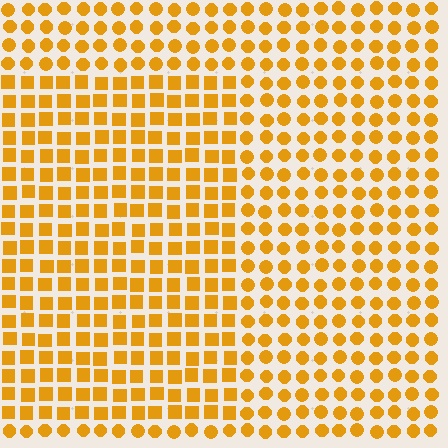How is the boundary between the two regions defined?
The boundary is defined by a change in element shape: squares inside vs. circles outside. All elements share the same color and spacing.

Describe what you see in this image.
The image is filled with small orange elements arranged in a uniform grid. A rectangle-shaped region contains squares, while the surrounding area contains circles. The boundary is defined purely by the change in element shape.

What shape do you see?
I see a rectangle.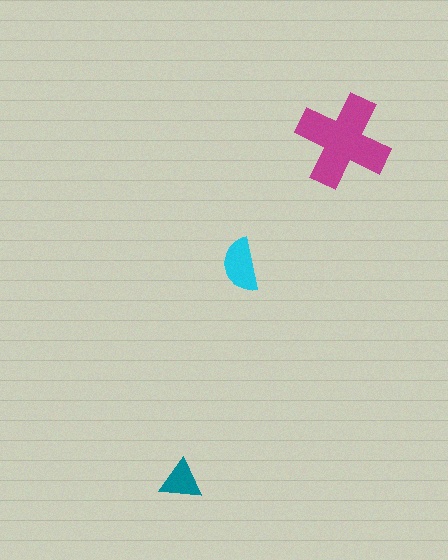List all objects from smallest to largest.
The teal triangle, the cyan semicircle, the magenta cross.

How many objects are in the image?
There are 3 objects in the image.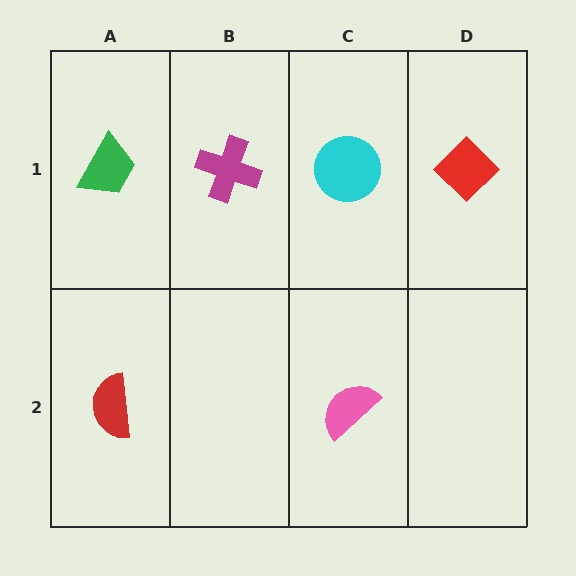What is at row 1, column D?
A red diamond.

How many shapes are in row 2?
2 shapes.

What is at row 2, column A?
A red semicircle.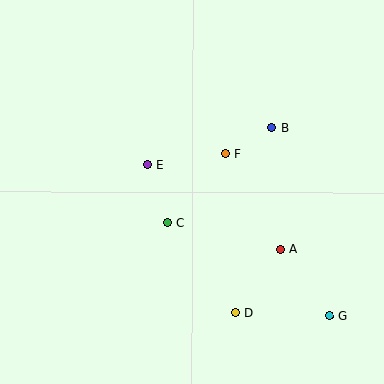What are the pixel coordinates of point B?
Point B is at (272, 128).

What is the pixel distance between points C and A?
The distance between C and A is 116 pixels.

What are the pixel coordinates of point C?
Point C is at (167, 223).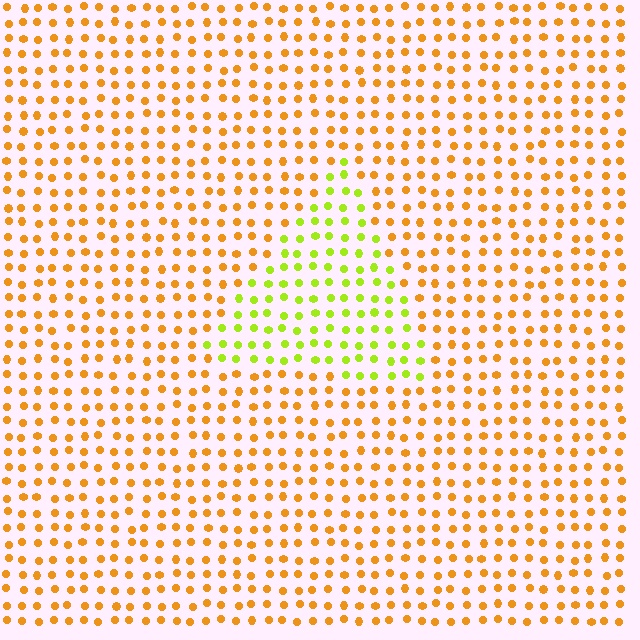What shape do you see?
I see a triangle.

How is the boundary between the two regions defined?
The boundary is defined purely by a slight shift in hue (about 47 degrees). Spacing, size, and orientation are identical on both sides.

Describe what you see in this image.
The image is filled with small orange elements in a uniform arrangement. A triangle-shaped region is visible where the elements are tinted to a slightly different hue, forming a subtle color boundary.